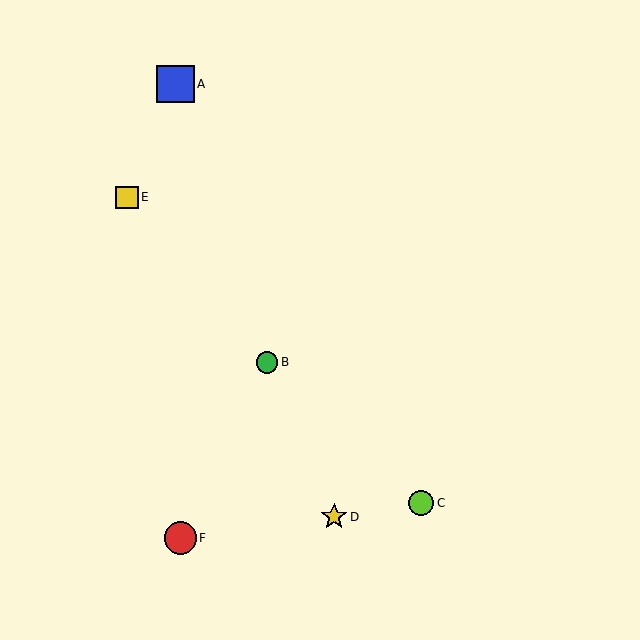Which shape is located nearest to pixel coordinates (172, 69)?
The blue square (labeled A) at (176, 84) is nearest to that location.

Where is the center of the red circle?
The center of the red circle is at (180, 538).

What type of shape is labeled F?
Shape F is a red circle.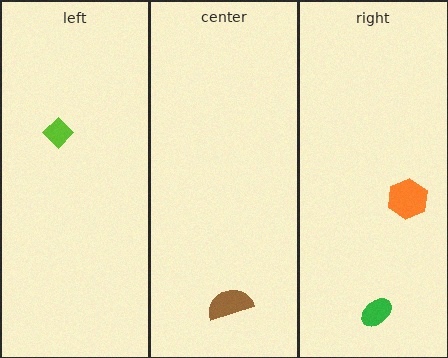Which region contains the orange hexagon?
The right region.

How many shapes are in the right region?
2.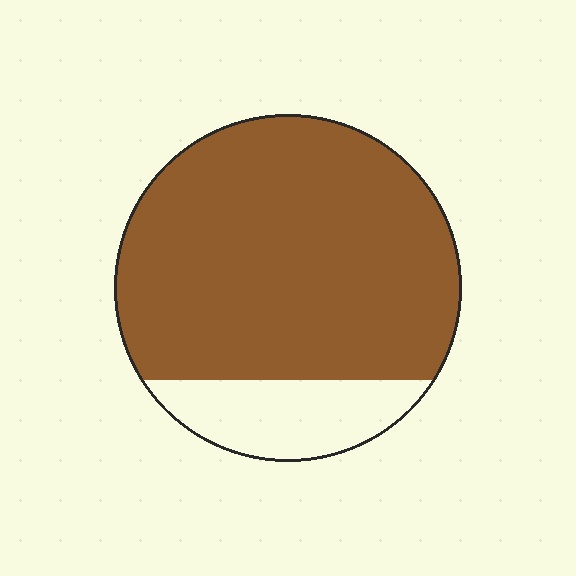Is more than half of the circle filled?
Yes.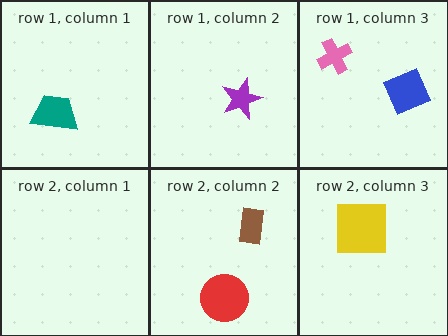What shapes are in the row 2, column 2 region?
The red circle, the brown rectangle.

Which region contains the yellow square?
The row 2, column 3 region.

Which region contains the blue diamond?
The row 1, column 3 region.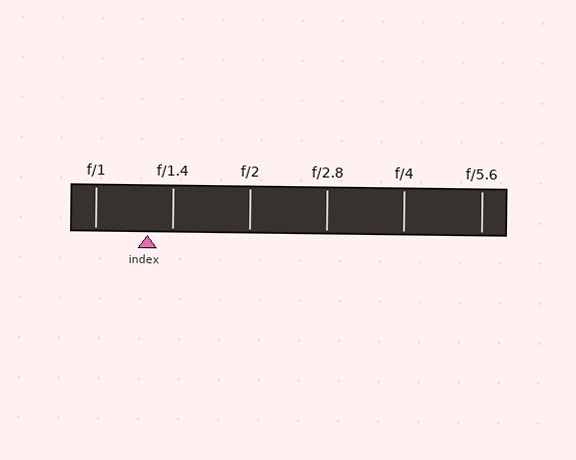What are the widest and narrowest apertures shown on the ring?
The widest aperture shown is f/1 and the narrowest is f/5.6.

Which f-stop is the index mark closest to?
The index mark is closest to f/1.4.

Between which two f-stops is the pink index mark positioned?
The index mark is between f/1 and f/1.4.